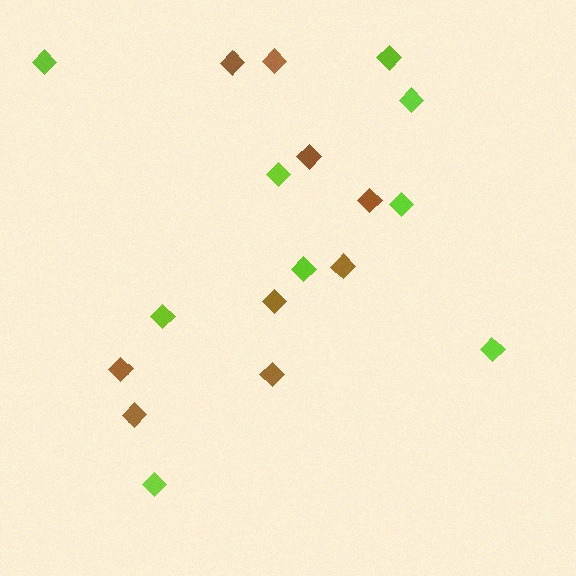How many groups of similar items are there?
There are 2 groups: one group of brown diamonds (9) and one group of lime diamonds (9).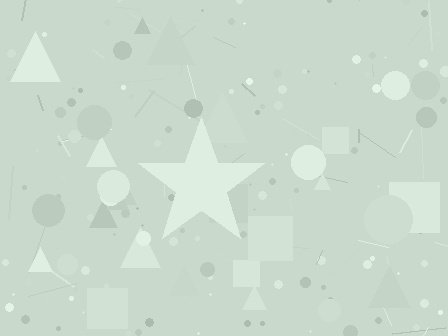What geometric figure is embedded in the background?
A star is embedded in the background.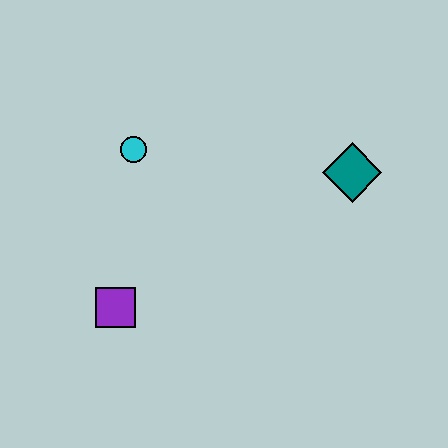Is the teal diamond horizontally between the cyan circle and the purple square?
No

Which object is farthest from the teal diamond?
The purple square is farthest from the teal diamond.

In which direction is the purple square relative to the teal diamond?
The purple square is to the left of the teal diamond.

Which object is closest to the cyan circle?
The purple square is closest to the cyan circle.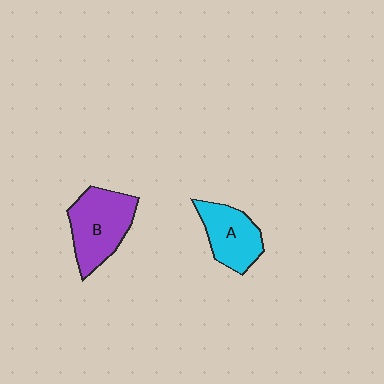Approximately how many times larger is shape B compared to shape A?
Approximately 1.3 times.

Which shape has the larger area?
Shape B (purple).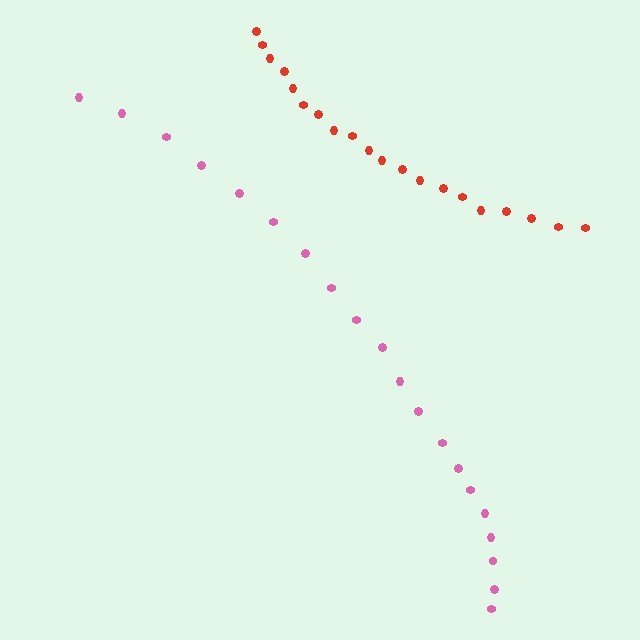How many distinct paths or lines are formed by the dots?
There are 2 distinct paths.